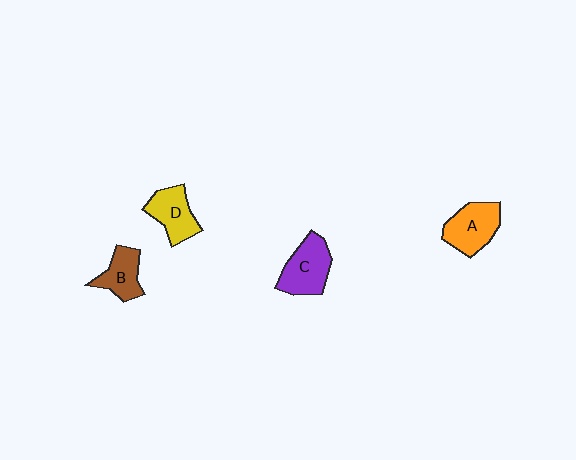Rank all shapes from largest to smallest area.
From largest to smallest: C (purple), A (orange), D (yellow), B (brown).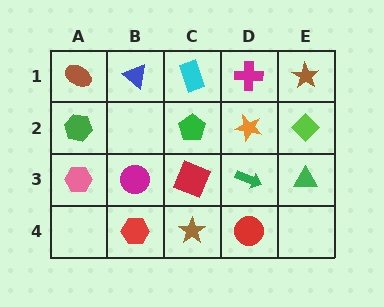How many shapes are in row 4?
3 shapes.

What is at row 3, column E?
A green triangle.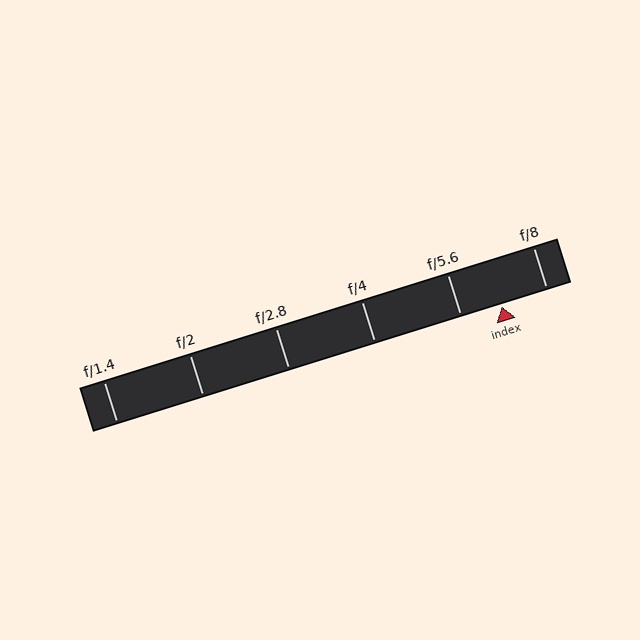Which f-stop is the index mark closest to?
The index mark is closest to f/5.6.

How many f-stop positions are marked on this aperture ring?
There are 6 f-stop positions marked.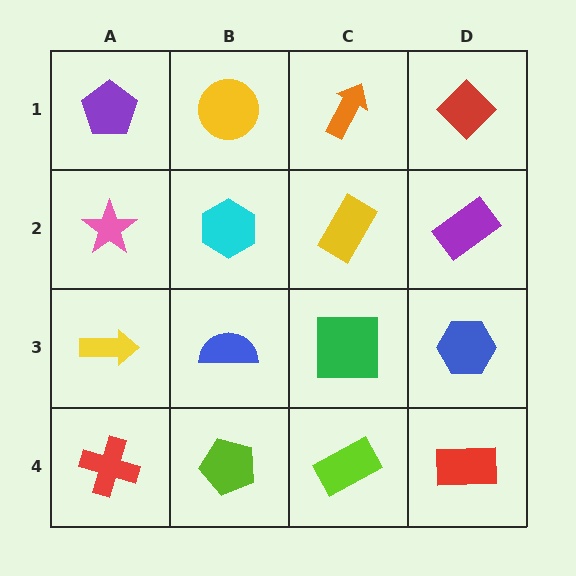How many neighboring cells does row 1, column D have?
2.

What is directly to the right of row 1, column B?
An orange arrow.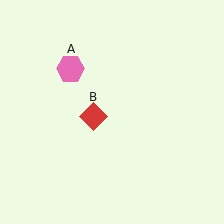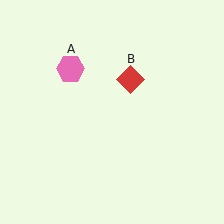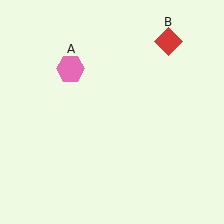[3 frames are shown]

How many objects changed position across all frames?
1 object changed position: red diamond (object B).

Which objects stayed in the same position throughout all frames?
Pink hexagon (object A) remained stationary.